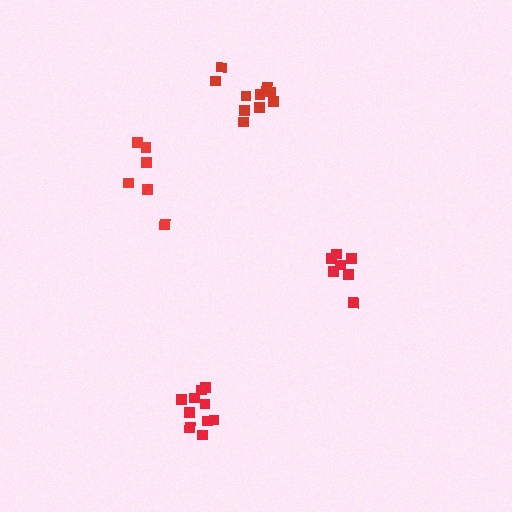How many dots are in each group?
Group 1: 6 dots, Group 2: 10 dots, Group 3: 10 dots, Group 4: 7 dots (33 total).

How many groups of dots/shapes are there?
There are 4 groups.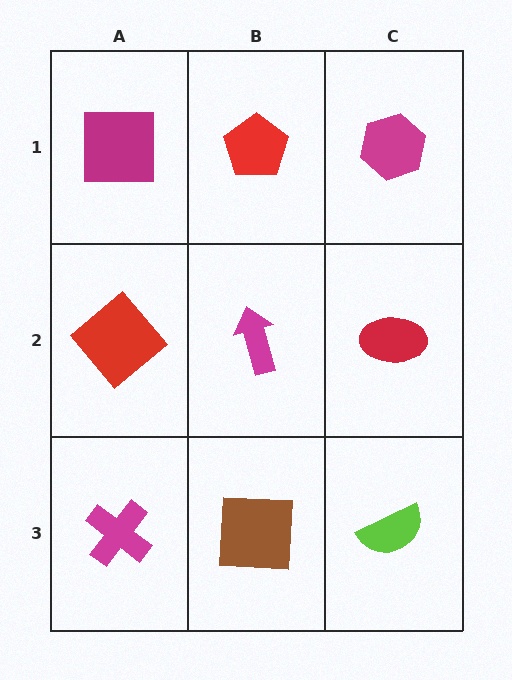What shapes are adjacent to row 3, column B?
A magenta arrow (row 2, column B), a magenta cross (row 3, column A), a lime semicircle (row 3, column C).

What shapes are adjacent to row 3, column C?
A red ellipse (row 2, column C), a brown square (row 3, column B).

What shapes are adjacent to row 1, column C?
A red ellipse (row 2, column C), a red pentagon (row 1, column B).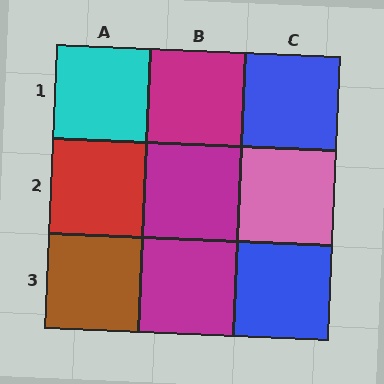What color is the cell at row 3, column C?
Blue.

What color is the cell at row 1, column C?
Blue.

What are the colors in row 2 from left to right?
Red, magenta, pink.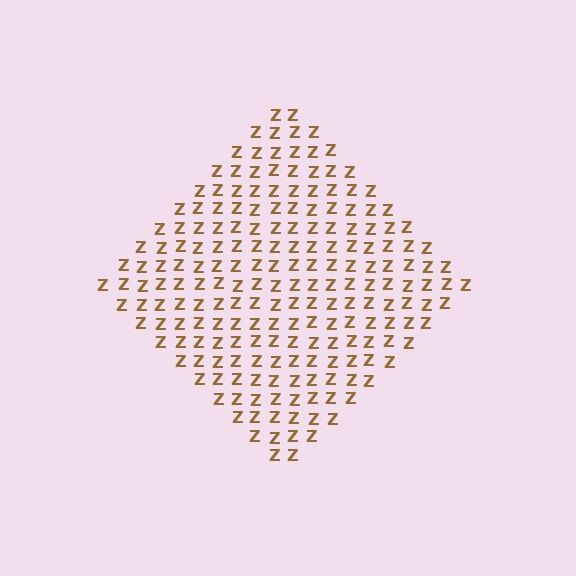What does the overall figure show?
The overall figure shows a diamond.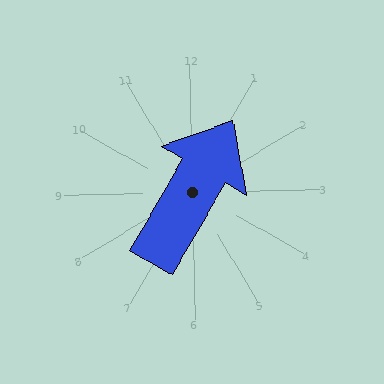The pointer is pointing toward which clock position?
Roughly 1 o'clock.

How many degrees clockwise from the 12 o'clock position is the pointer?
Approximately 31 degrees.